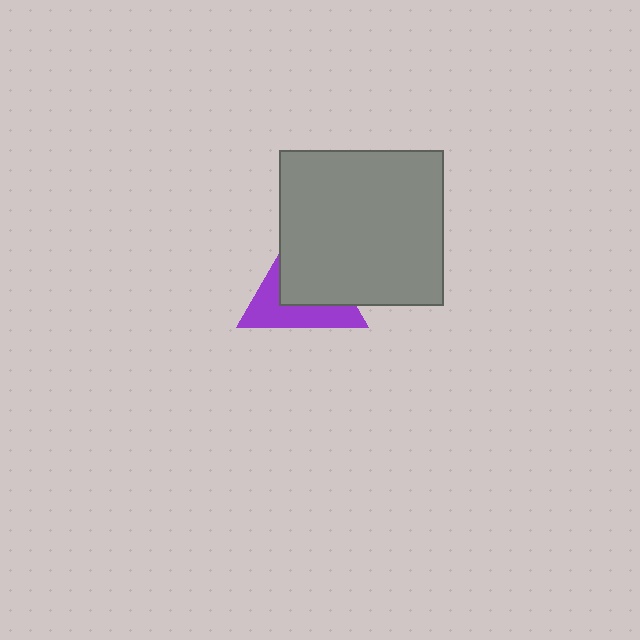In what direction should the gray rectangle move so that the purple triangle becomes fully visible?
The gray rectangle should move toward the upper-right. That is the shortest direction to clear the overlap and leave the purple triangle fully visible.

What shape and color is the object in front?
The object in front is a gray rectangle.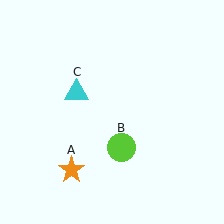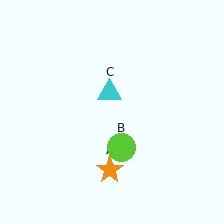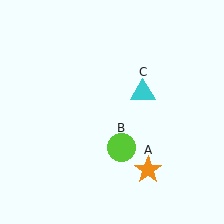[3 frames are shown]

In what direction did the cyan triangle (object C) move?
The cyan triangle (object C) moved right.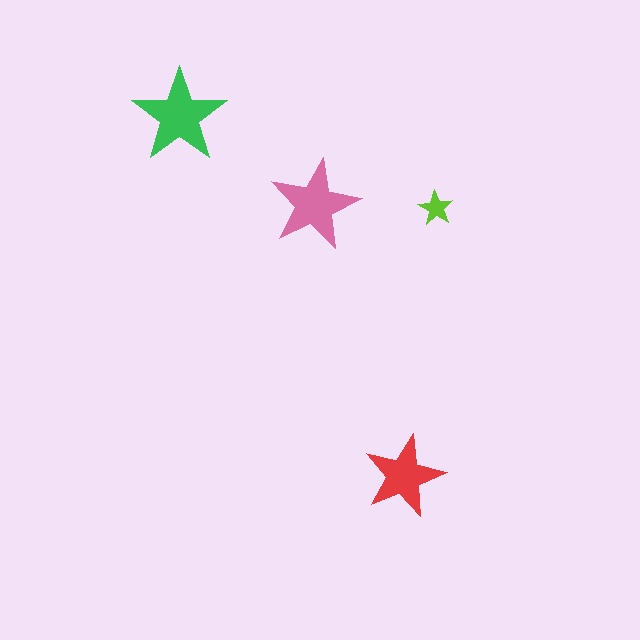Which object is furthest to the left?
The green star is leftmost.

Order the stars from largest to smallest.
the green one, the pink one, the red one, the lime one.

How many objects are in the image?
There are 4 objects in the image.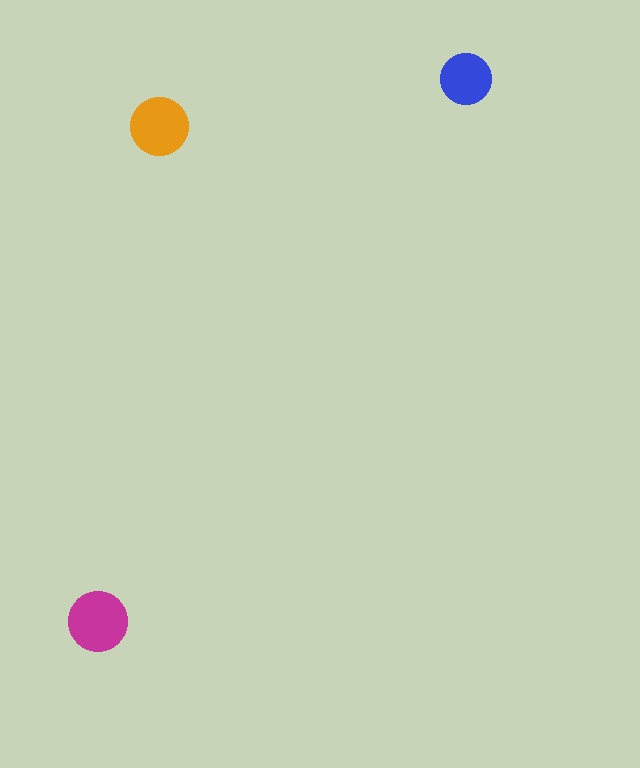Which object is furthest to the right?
The blue circle is rightmost.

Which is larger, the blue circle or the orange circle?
The orange one.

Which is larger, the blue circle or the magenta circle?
The magenta one.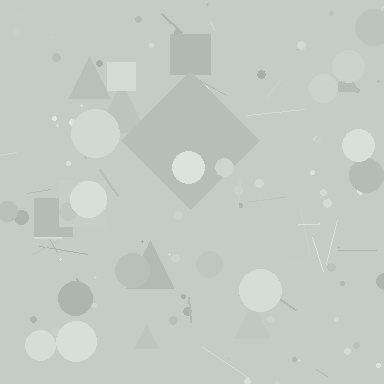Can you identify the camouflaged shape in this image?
The camouflaged shape is a diamond.